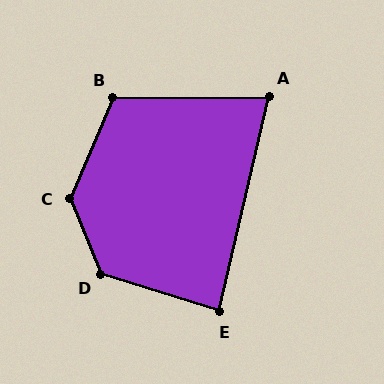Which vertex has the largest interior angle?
C, at approximately 134 degrees.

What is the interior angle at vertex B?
Approximately 114 degrees (obtuse).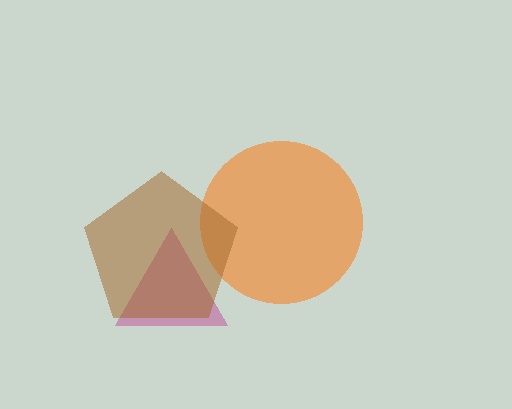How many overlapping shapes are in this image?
There are 3 overlapping shapes in the image.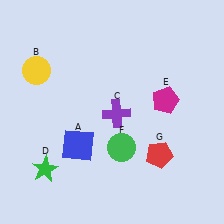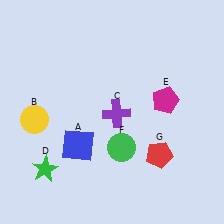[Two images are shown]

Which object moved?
The yellow circle (B) moved down.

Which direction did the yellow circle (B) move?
The yellow circle (B) moved down.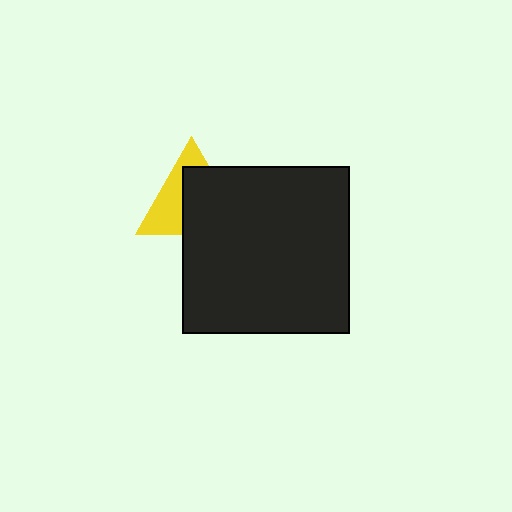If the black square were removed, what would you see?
You would see the complete yellow triangle.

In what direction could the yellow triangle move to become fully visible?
The yellow triangle could move toward the upper-left. That would shift it out from behind the black square entirely.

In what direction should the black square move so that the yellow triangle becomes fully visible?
The black square should move toward the lower-right. That is the shortest direction to clear the overlap and leave the yellow triangle fully visible.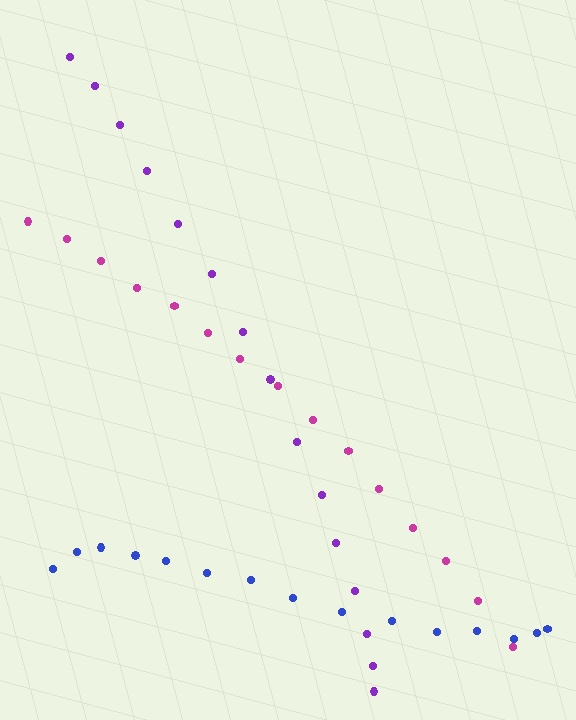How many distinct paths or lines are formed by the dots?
There are 3 distinct paths.